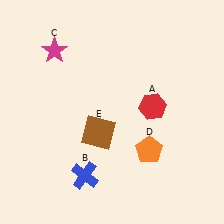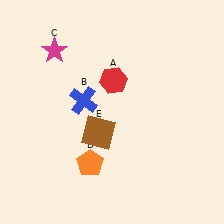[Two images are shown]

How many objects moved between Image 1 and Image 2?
3 objects moved between the two images.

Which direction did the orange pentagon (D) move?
The orange pentagon (D) moved left.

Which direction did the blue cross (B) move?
The blue cross (B) moved up.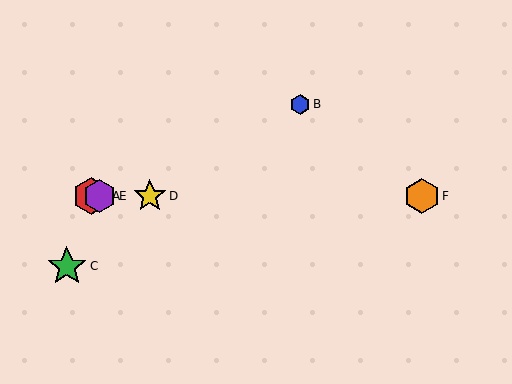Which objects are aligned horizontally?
Objects A, D, E, F are aligned horizontally.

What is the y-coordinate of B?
Object B is at y≈104.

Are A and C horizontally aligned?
No, A is at y≈196 and C is at y≈266.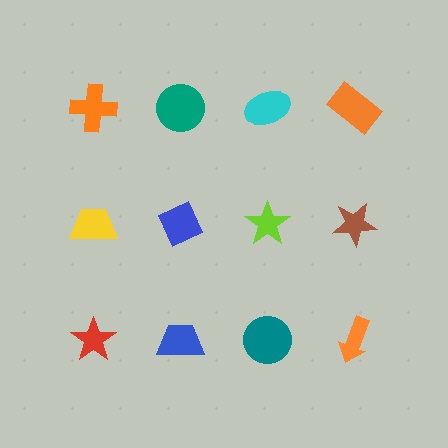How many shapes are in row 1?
4 shapes.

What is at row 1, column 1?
An orange cross.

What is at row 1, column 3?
A cyan ellipse.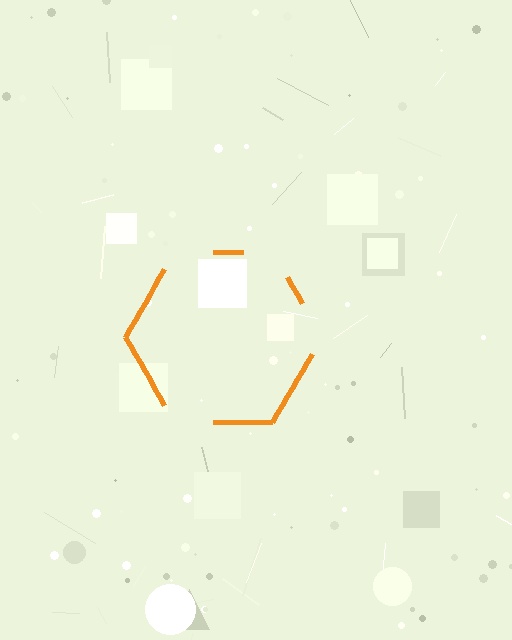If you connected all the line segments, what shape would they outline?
They would outline a hexagon.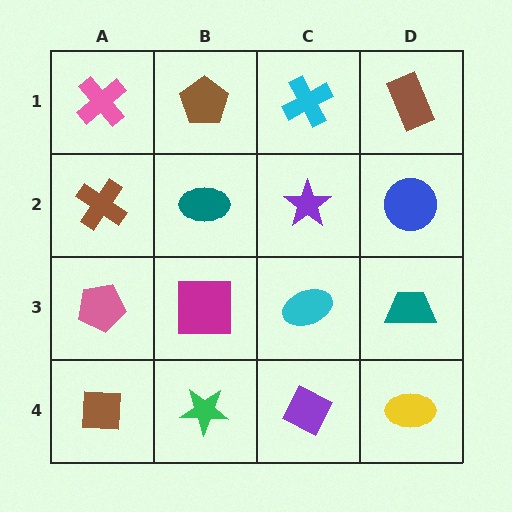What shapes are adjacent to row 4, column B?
A magenta square (row 3, column B), a brown square (row 4, column A), a purple diamond (row 4, column C).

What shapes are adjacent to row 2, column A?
A pink cross (row 1, column A), a pink pentagon (row 3, column A), a teal ellipse (row 2, column B).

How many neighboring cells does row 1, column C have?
3.